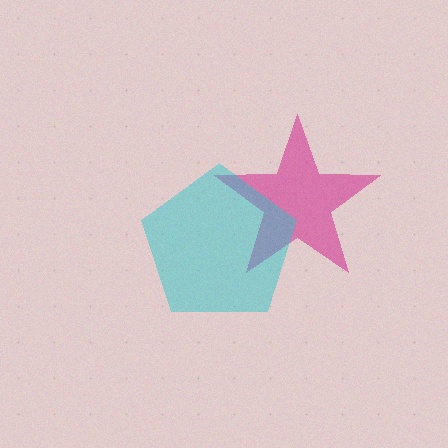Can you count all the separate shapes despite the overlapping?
Yes, there are 2 separate shapes.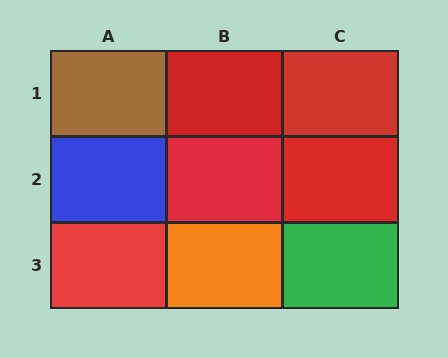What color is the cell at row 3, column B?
Orange.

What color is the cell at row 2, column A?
Blue.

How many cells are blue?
1 cell is blue.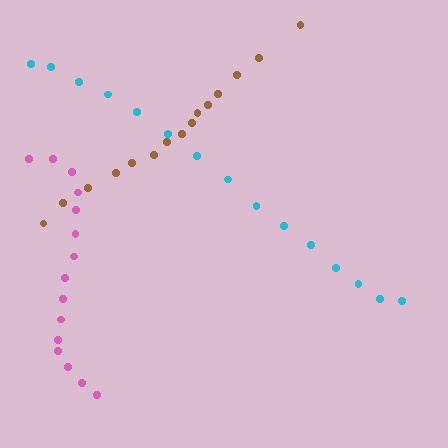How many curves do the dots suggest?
There are 3 distinct paths.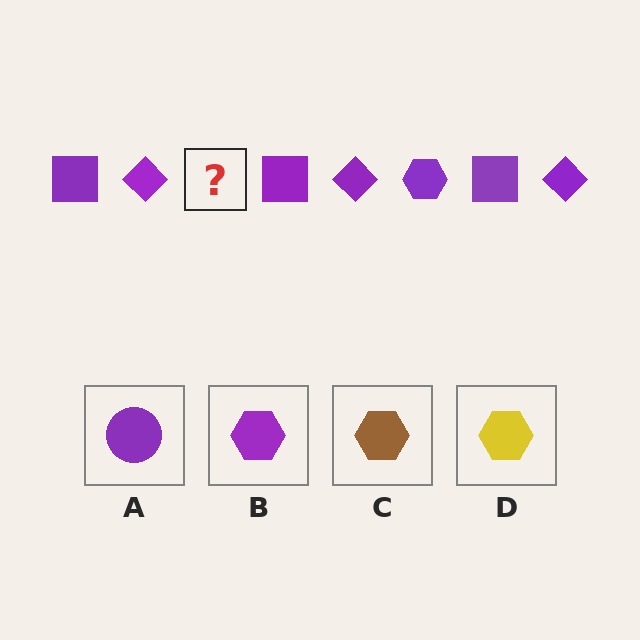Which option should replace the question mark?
Option B.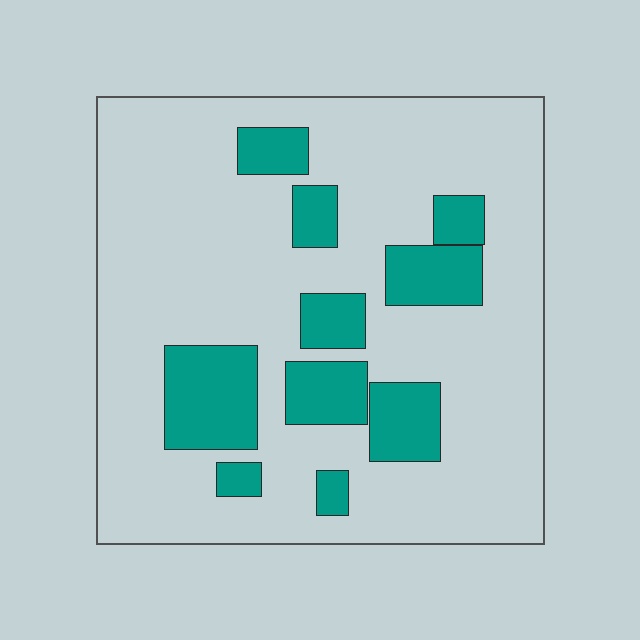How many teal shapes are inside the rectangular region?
10.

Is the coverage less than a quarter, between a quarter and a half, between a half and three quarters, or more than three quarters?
Less than a quarter.